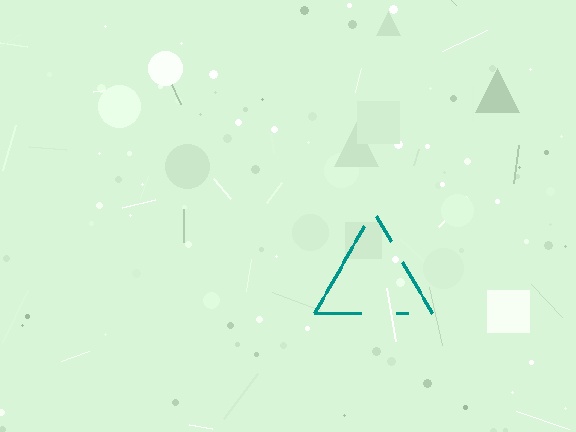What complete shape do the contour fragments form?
The contour fragments form a triangle.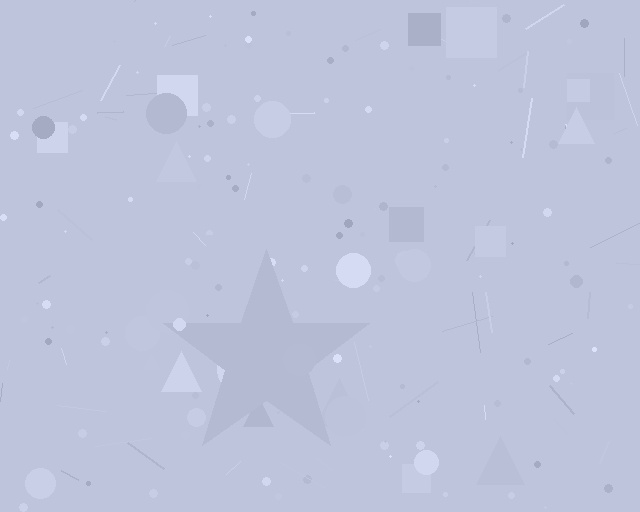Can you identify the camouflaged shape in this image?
The camouflaged shape is a star.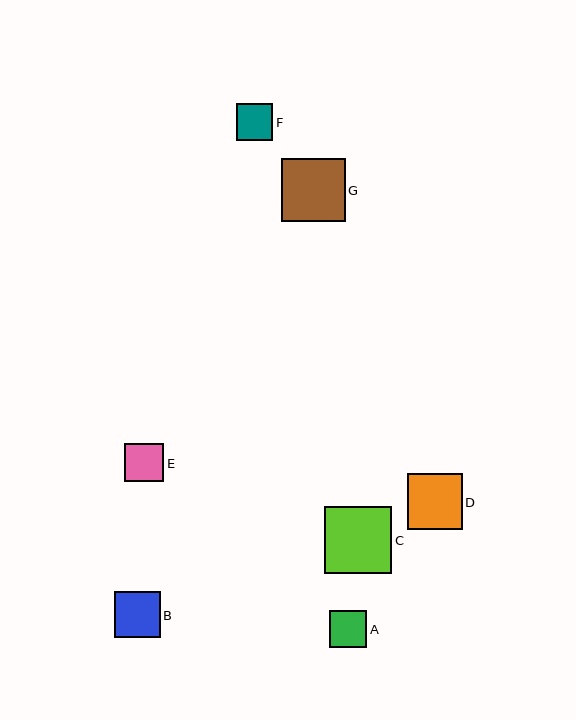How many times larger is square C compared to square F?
Square C is approximately 1.8 times the size of square F.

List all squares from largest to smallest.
From largest to smallest: C, G, D, B, E, A, F.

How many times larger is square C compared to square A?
Square C is approximately 1.8 times the size of square A.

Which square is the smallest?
Square F is the smallest with a size of approximately 36 pixels.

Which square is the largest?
Square C is the largest with a size of approximately 67 pixels.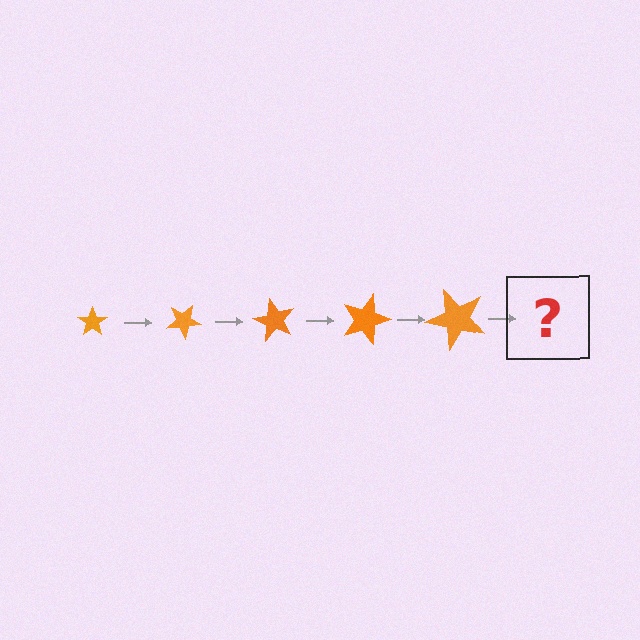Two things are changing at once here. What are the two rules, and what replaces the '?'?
The two rules are that the star grows larger each step and it rotates 30 degrees each step. The '?' should be a star, larger than the previous one and rotated 150 degrees from the start.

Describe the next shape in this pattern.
It should be a star, larger than the previous one and rotated 150 degrees from the start.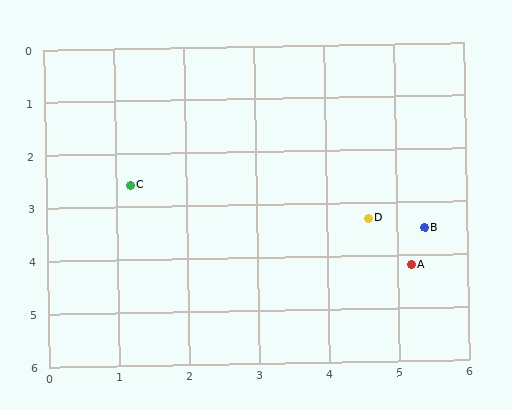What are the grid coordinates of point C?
Point C is at approximately (1.2, 2.6).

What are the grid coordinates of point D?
Point D is at approximately (4.6, 3.3).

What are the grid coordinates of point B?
Point B is at approximately (5.4, 3.5).